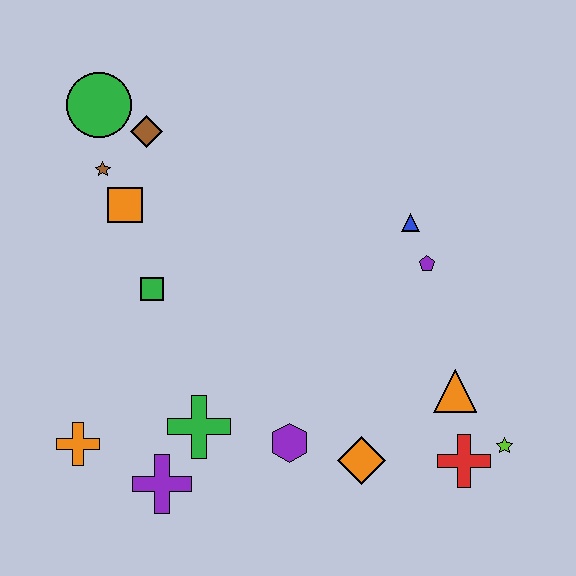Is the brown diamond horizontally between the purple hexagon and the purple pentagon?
No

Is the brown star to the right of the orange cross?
Yes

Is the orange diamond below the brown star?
Yes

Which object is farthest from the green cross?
The green circle is farthest from the green cross.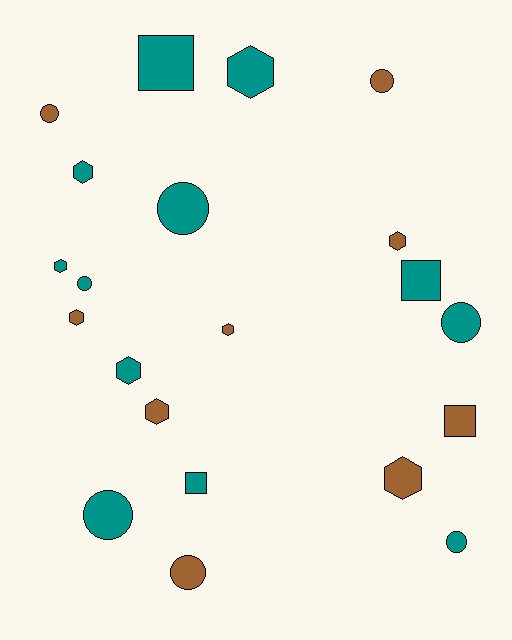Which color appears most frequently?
Teal, with 12 objects.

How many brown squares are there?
There is 1 brown square.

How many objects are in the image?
There are 21 objects.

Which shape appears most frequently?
Hexagon, with 9 objects.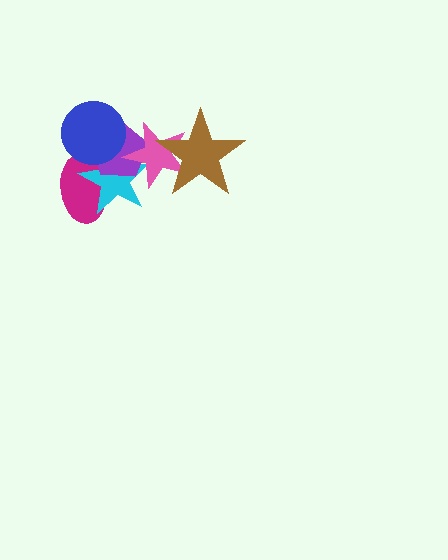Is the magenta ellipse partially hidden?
Yes, it is partially covered by another shape.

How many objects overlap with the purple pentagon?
4 objects overlap with the purple pentagon.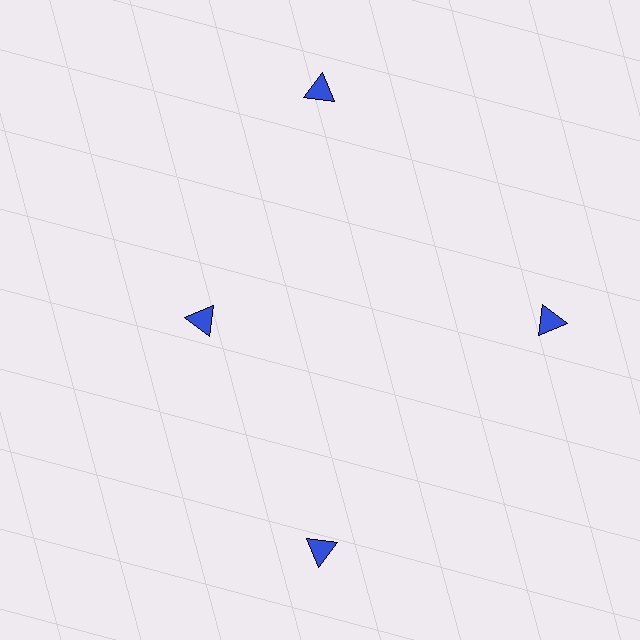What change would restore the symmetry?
The symmetry would be restored by moving it outward, back onto the ring so that all 4 triangles sit at equal angles and equal distance from the center.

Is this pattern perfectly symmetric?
No. The 4 blue triangles are arranged in a ring, but one element near the 9 o'clock position is pulled inward toward the center, breaking the 4-fold rotational symmetry.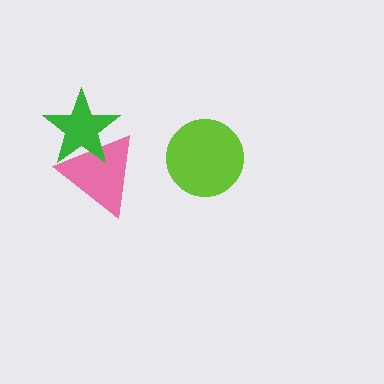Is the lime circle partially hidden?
No, no other shape covers it.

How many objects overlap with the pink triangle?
1 object overlaps with the pink triangle.